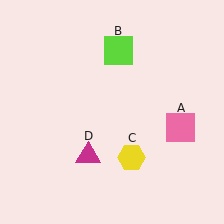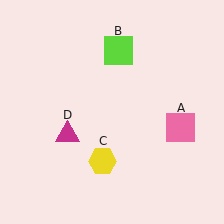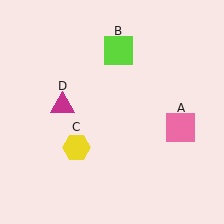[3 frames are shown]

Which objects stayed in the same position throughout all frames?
Pink square (object A) and lime square (object B) remained stationary.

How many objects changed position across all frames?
2 objects changed position: yellow hexagon (object C), magenta triangle (object D).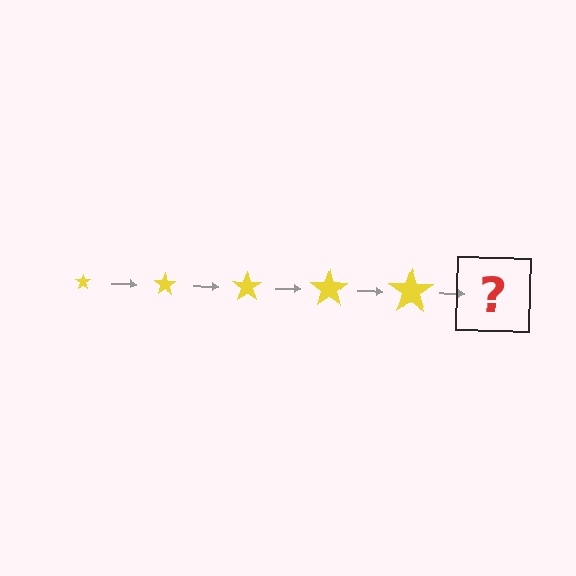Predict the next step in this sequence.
The next step is a yellow star, larger than the previous one.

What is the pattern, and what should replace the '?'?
The pattern is that the star gets progressively larger each step. The '?' should be a yellow star, larger than the previous one.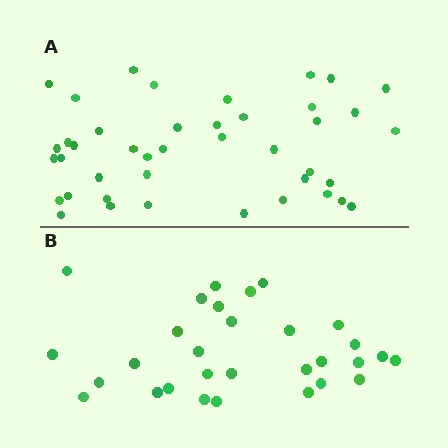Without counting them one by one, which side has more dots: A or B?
Region A (the top region) has more dots.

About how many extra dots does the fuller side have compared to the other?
Region A has roughly 12 or so more dots than region B.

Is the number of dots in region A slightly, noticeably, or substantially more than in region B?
Region A has noticeably more, but not dramatically so. The ratio is roughly 1.4 to 1.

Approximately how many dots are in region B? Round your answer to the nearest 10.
About 30 dots.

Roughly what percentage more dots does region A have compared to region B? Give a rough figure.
About 40% more.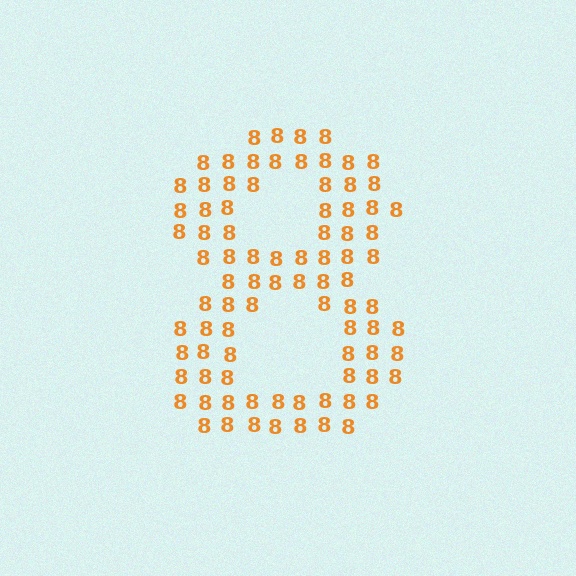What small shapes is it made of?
It is made of small digit 8's.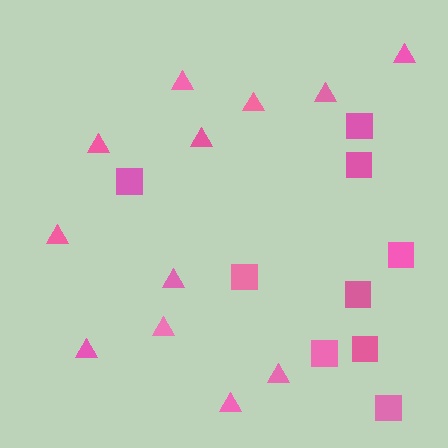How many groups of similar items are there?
There are 2 groups: one group of triangles (12) and one group of squares (9).